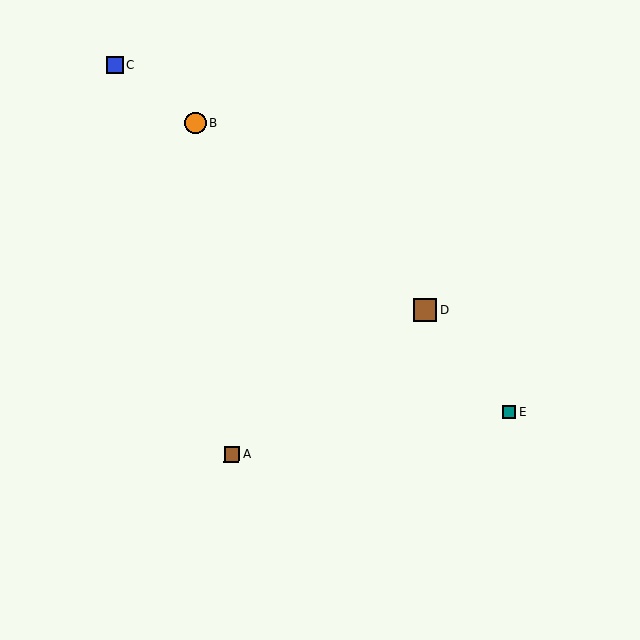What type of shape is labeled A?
Shape A is a brown square.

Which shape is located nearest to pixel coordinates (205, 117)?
The orange circle (labeled B) at (196, 122) is nearest to that location.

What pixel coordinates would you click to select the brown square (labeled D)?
Click at (425, 310) to select the brown square D.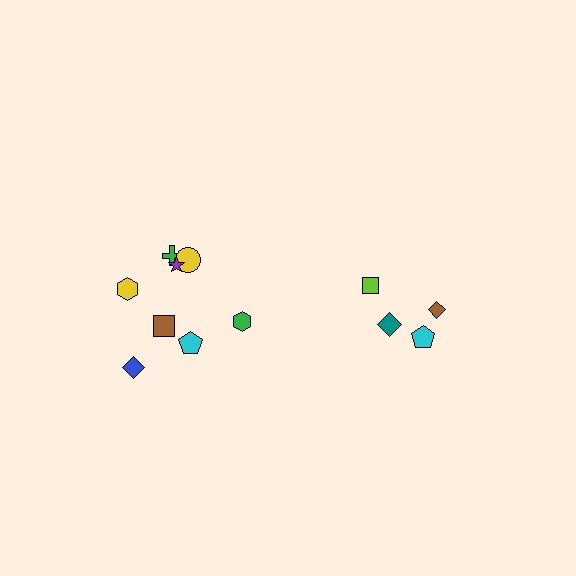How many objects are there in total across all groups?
There are 12 objects.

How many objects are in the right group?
There are 4 objects.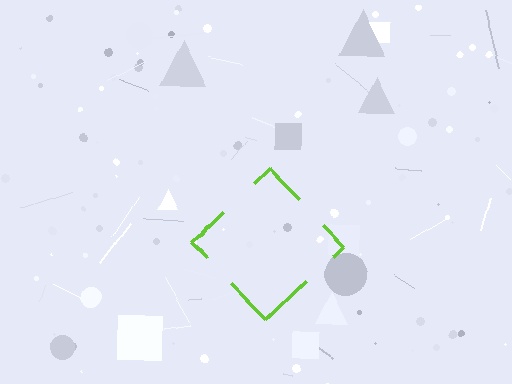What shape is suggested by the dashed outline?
The dashed outline suggests a diamond.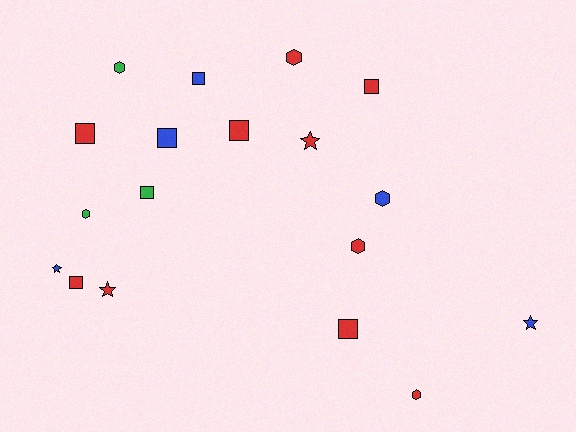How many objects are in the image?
There are 18 objects.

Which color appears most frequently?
Red, with 10 objects.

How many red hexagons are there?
There are 3 red hexagons.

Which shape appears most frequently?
Square, with 8 objects.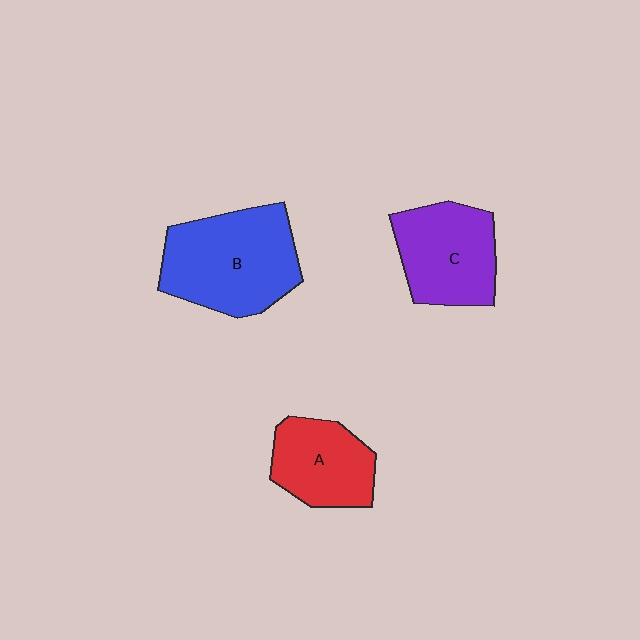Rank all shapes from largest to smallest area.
From largest to smallest: B (blue), C (purple), A (red).